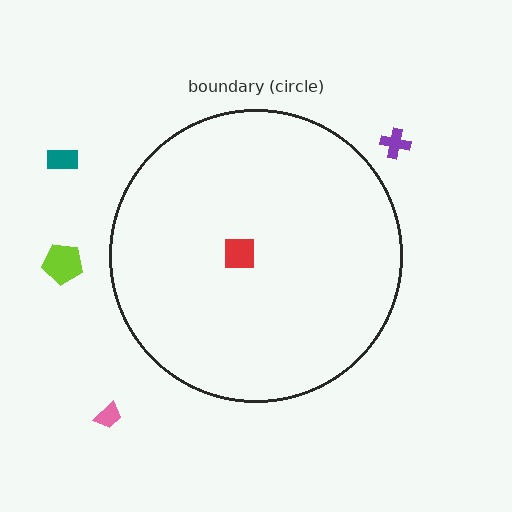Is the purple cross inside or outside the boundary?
Outside.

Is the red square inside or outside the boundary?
Inside.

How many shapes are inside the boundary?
1 inside, 4 outside.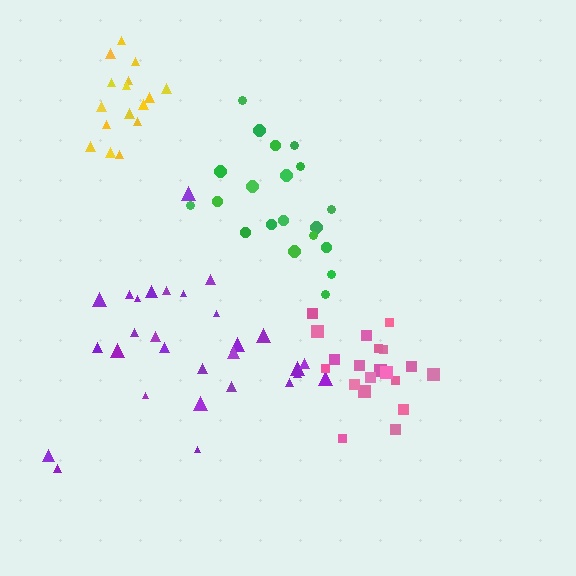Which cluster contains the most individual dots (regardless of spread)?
Purple (29).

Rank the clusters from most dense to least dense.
yellow, pink, green, purple.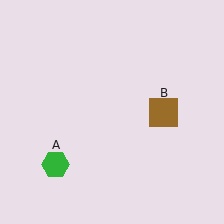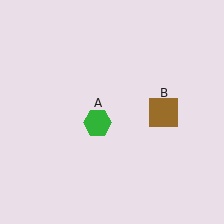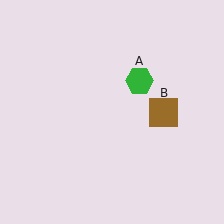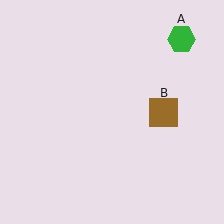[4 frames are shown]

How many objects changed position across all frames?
1 object changed position: green hexagon (object A).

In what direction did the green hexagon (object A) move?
The green hexagon (object A) moved up and to the right.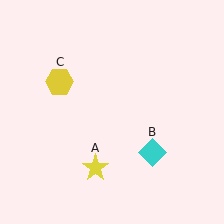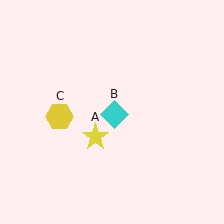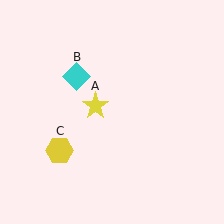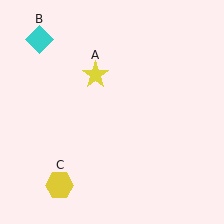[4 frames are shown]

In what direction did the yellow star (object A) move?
The yellow star (object A) moved up.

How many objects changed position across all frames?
3 objects changed position: yellow star (object A), cyan diamond (object B), yellow hexagon (object C).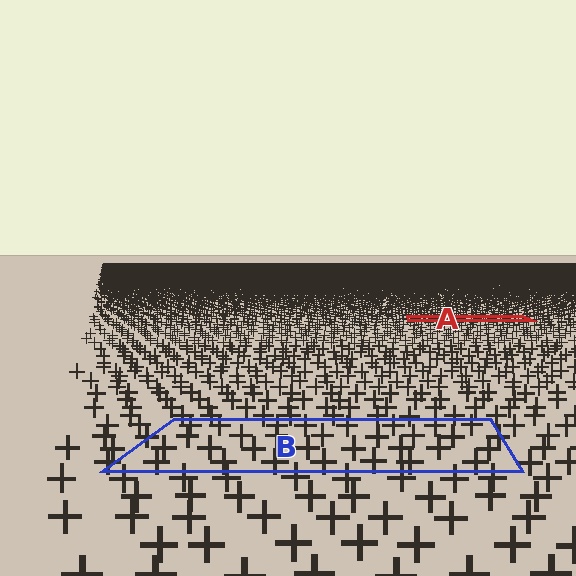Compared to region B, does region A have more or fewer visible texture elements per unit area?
Region A has more texture elements per unit area — they are packed more densely because it is farther away.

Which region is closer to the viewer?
Region B is closer. The texture elements there are larger and more spread out.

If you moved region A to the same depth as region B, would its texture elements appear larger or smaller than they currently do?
They would appear larger. At a closer depth, the same texture elements are projected at a bigger on-screen size.